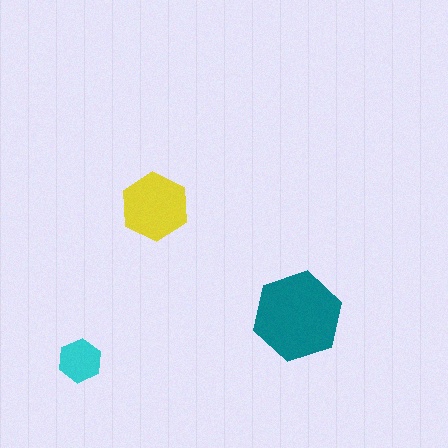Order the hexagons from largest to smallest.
the teal one, the yellow one, the cyan one.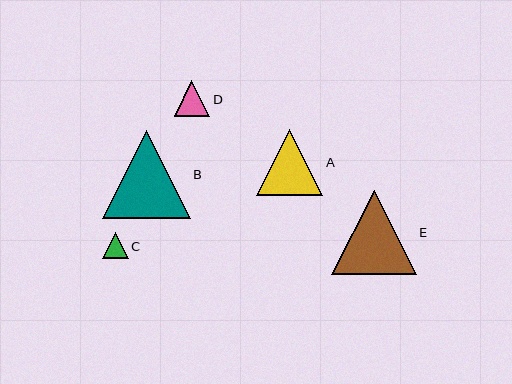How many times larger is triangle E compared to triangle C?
Triangle E is approximately 3.2 times the size of triangle C.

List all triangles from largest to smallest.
From largest to smallest: B, E, A, D, C.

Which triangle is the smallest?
Triangle C is the smallest with a size of approximately 26 pixels.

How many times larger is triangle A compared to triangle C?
Triangle A is approximately 2.6 times the size of triangle C.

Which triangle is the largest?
Triangle B is the largest with a size of approximately 88 pixels.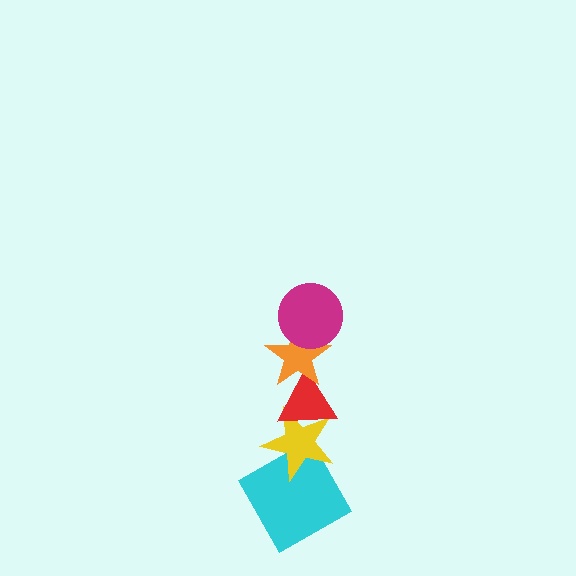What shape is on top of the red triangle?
The orange star is on top of the red triangle.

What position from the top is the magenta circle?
The magenta circle is 1st from the top.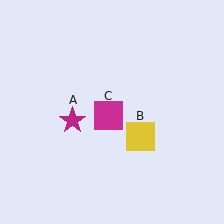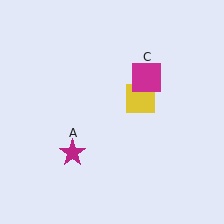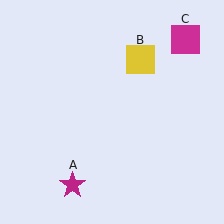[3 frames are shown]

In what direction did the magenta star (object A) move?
The magenta star (object A) moved down.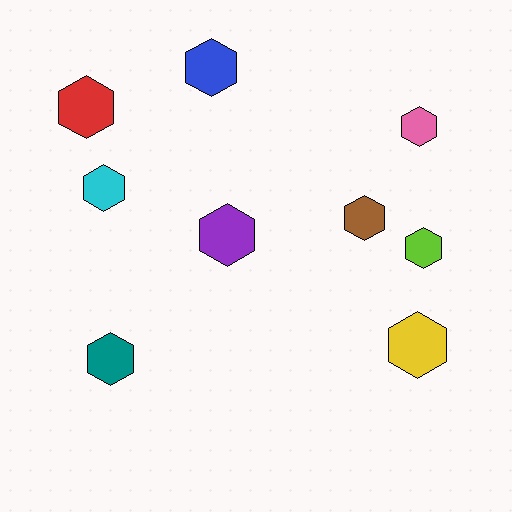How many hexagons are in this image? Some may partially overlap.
There are 9 hexagons.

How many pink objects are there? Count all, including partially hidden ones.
There is 1 pink object.